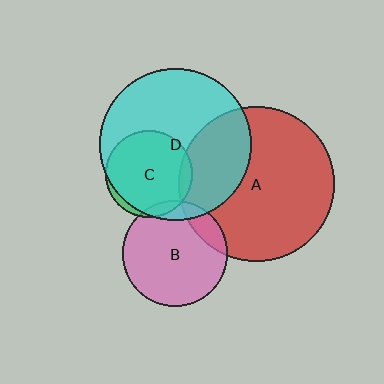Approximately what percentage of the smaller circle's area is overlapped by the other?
Approximately 15%.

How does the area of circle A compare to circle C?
Approximately 3.2 times.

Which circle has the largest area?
Circle A (red).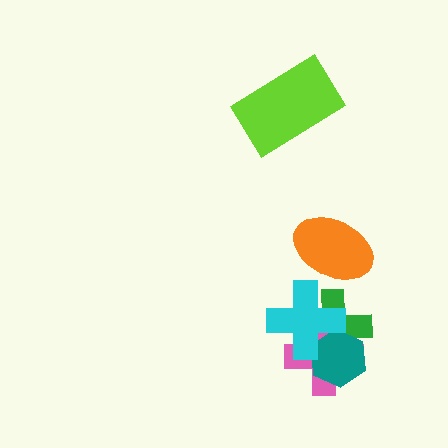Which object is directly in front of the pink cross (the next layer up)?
The teal hexagon is directly in front of the pink cross.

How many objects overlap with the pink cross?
3 objects overlap with the pink cross.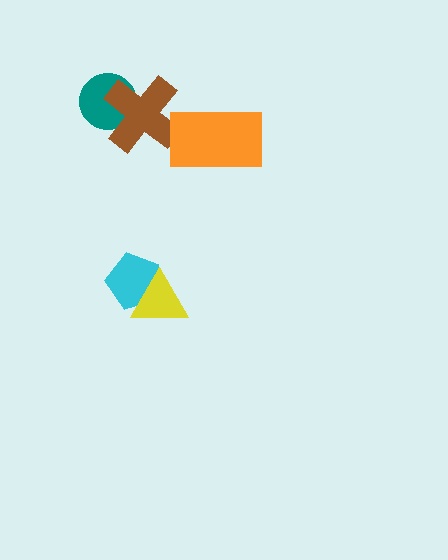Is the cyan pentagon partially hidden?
Yes, it is partially covered by another shape.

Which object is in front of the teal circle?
The brown cross is in front of the teal circle.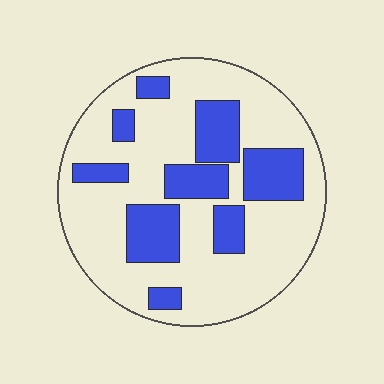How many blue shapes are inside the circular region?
9.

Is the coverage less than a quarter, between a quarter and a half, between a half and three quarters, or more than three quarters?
Between a quarter and a half.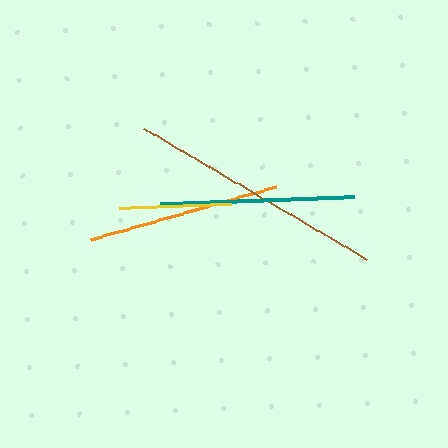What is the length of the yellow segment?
The yellow segment is approximately 112 pixels long.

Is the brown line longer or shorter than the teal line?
The brown line is longer than the teal line.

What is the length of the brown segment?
The brown segment is approximately 259 pixels long.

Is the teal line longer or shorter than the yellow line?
The teal line is longer than the yellow line.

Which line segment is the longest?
The brown line is the longest at approximately 259 pixels.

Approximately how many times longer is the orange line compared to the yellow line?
The orange line is approximately 1.7 times the length of the yellow line.